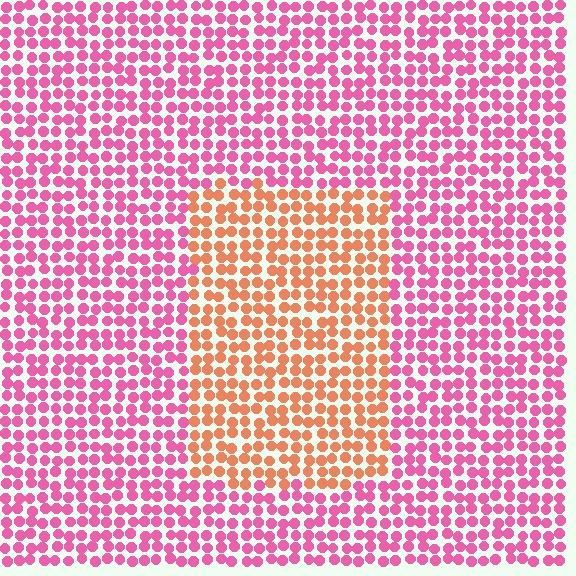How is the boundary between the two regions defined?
The boundary is defined purely by a slight shift in hue (about 47 degrees). Spacing, size, and orientation are identical on both sides.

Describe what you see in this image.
The image is filled with small pink elements in a uniform arrangement. A rectangle-shaped region is visible where the elements are tinted to a slightly different hue, forming a subtle color boundary.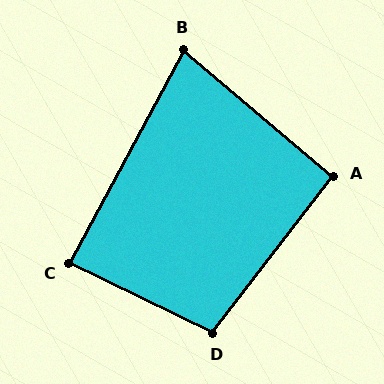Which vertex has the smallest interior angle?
B, at approximately 78 degrees.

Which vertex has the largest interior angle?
D, at approximately 102 degrees.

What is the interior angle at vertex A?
Approximately 92 degrees (approximately right).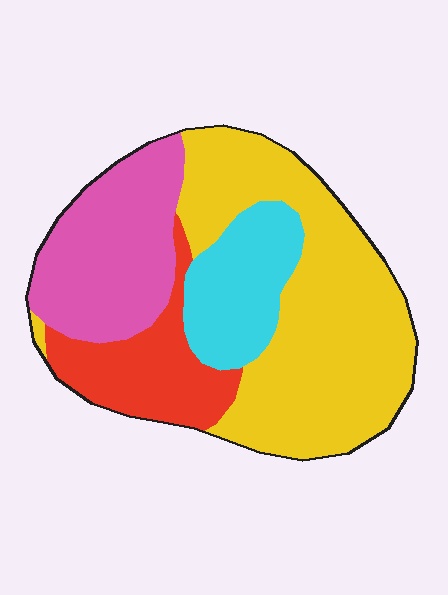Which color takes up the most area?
Yellow, at roughly 45%.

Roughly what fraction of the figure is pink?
Pink takes up less than a quarter of the figure.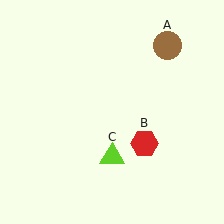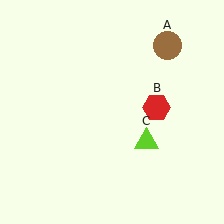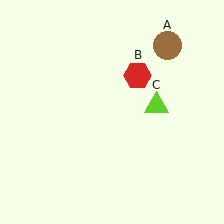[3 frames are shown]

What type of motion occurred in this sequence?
The red hexagon (object B), lime triangle (object C) rotated counterclockwise around the center of the scene.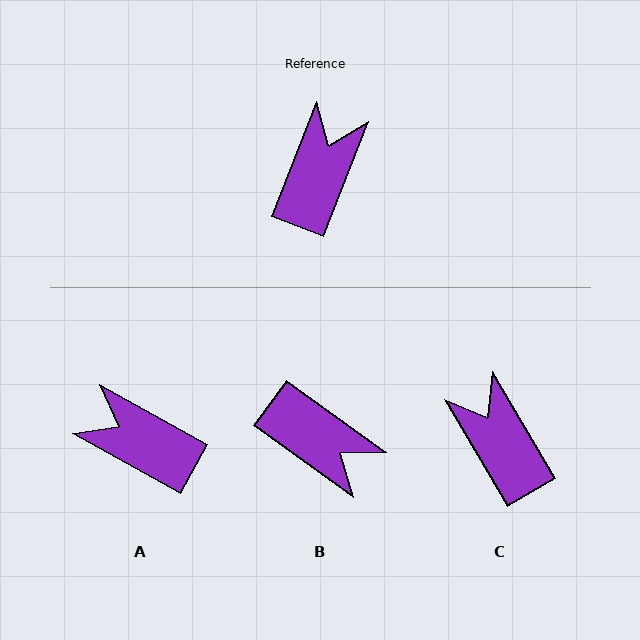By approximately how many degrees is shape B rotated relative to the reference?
Approximately 105 degrees clockwise.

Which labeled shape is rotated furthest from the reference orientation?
B, about 105 degrees away.